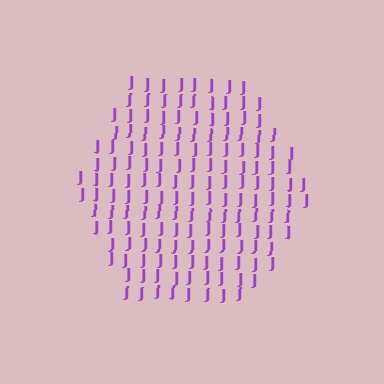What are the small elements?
The small elements are letter J's.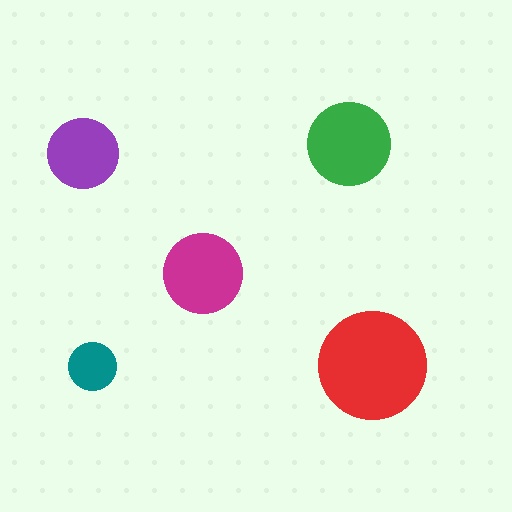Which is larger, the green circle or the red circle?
The red one.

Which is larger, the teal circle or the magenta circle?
The magenta one.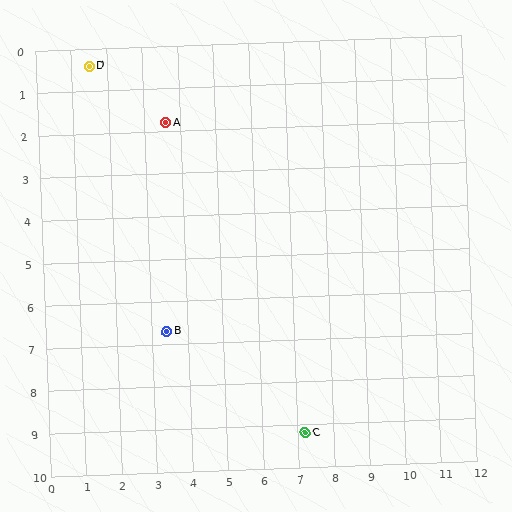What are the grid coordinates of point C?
Point C is at approximately (7.2, 9.2).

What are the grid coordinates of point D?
Point D is at approximately (1.5, 0.4).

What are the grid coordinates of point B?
Point B is at approximately (3.4, 6.7).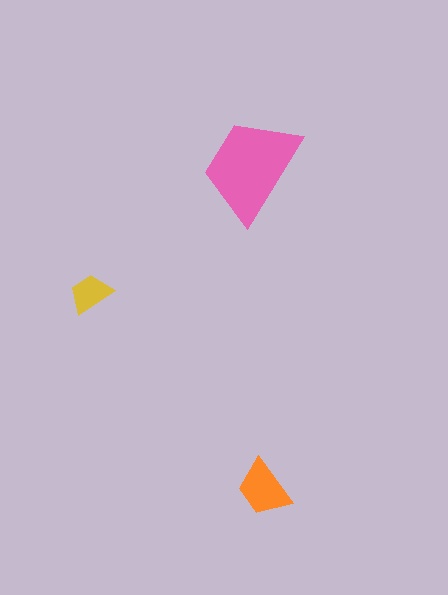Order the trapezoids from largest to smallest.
the pink one, the orange one, the yellow one.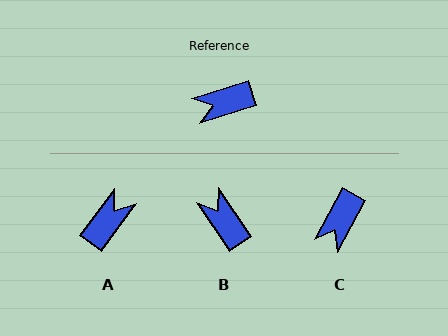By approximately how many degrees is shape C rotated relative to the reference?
Approximately 43 degrees counter-clockwise.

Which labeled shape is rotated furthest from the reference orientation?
A, about 144 degrees away.